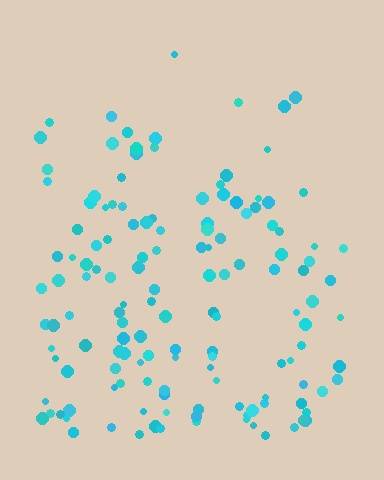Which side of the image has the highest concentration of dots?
The bottom.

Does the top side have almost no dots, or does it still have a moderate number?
Still a moderate number, just noticeably fewer than the bottom.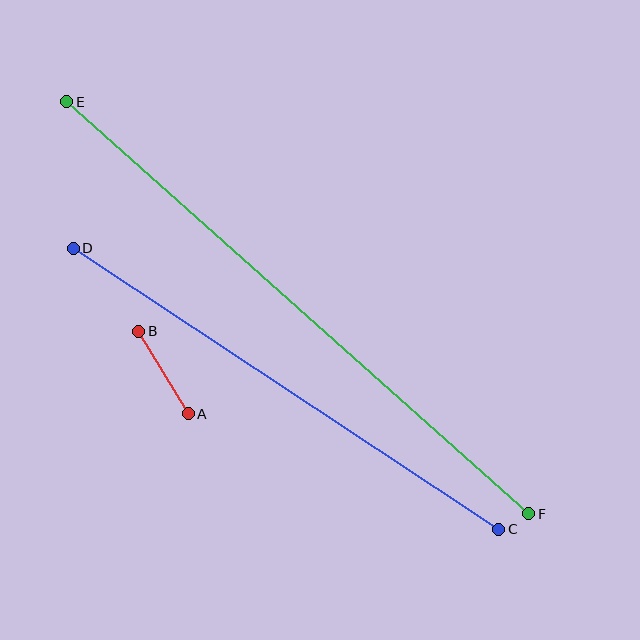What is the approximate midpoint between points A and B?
The midpoint is at approximately (164, 373) pixels.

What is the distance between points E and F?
The distance is approximately 619 pixels.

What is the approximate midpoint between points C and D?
The midpoint is at approximately (286, 389) pixels.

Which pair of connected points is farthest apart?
Points E and F are farthest apart.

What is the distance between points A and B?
The distance is approximately 96 pixels.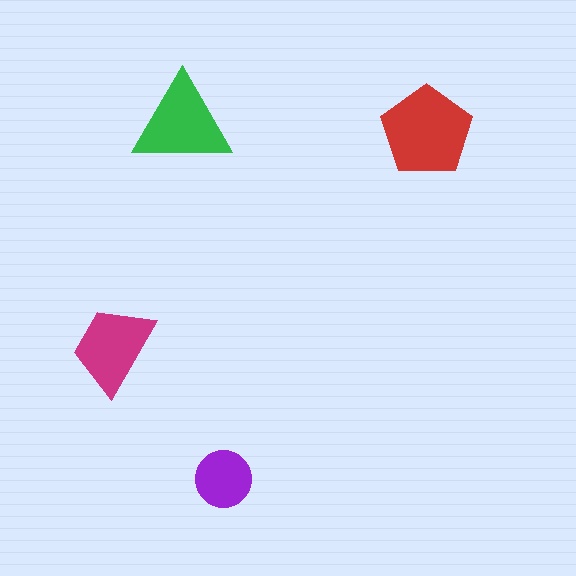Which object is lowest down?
The purple circle is bottommost.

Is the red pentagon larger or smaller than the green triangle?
Larger.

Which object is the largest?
The red pentagon.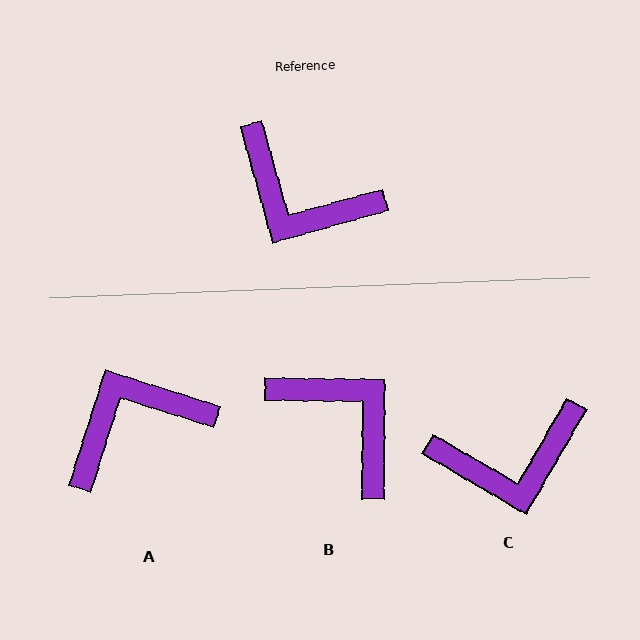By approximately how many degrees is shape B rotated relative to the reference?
Approximately 164 degrees counter-clockwise.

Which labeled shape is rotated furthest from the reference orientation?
B, about 164 degrees away.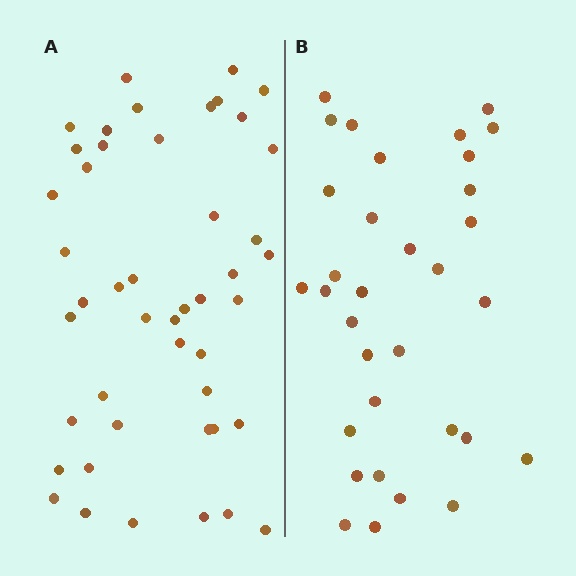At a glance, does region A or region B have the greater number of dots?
Region A (the left region) has more dots.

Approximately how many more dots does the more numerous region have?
Region A has approximately 15 more dots than region B.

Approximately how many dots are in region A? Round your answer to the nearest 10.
About 50 dots. (The exact count is 46, which rounds to 50.)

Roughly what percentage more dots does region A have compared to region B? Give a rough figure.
About 40% more.